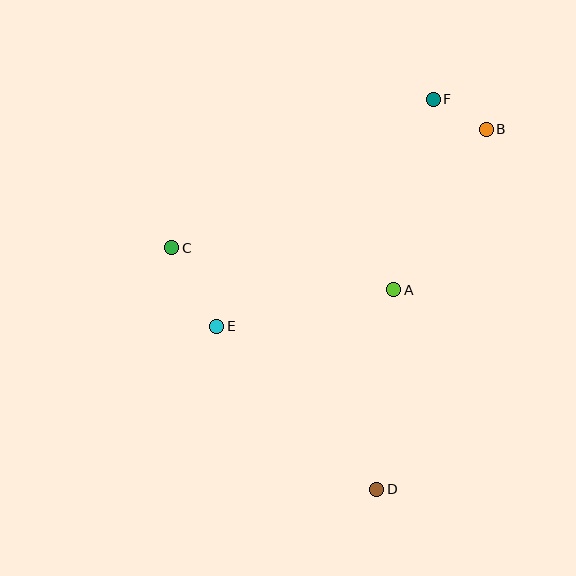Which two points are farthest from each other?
Points D and F are farthest from each other.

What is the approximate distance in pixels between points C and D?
The distance between C and D is approximately 317 pixels.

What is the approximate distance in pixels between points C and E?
The distance between C and E is approximately 90 pixels.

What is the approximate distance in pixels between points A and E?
The distance between A and E is approximately 181 pixels.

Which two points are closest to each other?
Points B and F are closest to each other.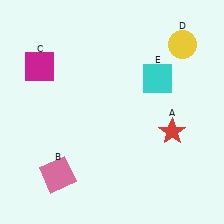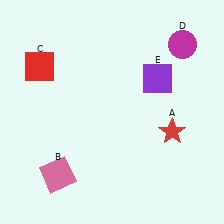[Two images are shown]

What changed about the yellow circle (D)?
In Image 1, D is yellow. In Image 2, it changed to magenta.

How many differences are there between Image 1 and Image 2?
There are 3 differences between the two images.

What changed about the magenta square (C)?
In Image 1, C is magenta. In Image 2, it changed to red.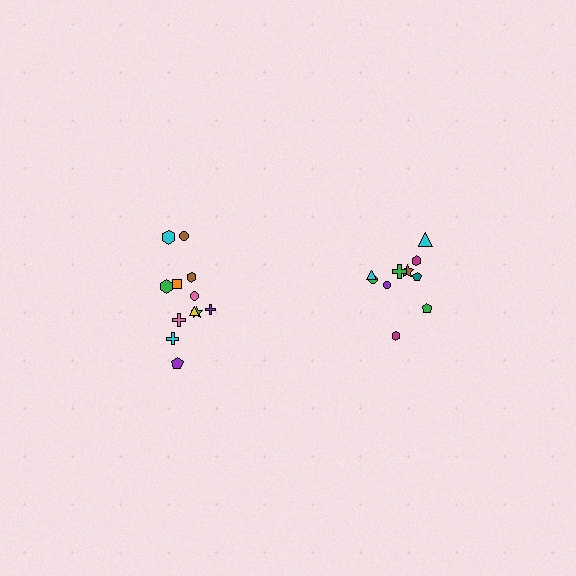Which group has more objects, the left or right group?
The left group.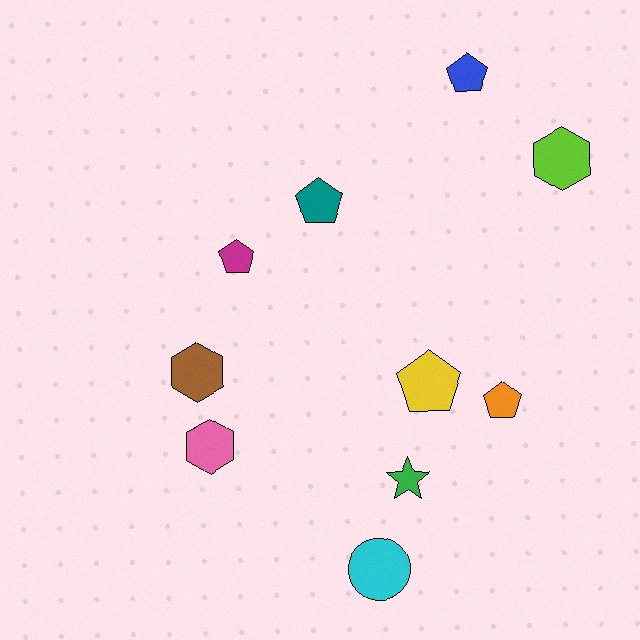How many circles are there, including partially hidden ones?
There is 1 circle.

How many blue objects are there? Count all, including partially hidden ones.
There is 1 blue object.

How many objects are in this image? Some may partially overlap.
There are 10 objects.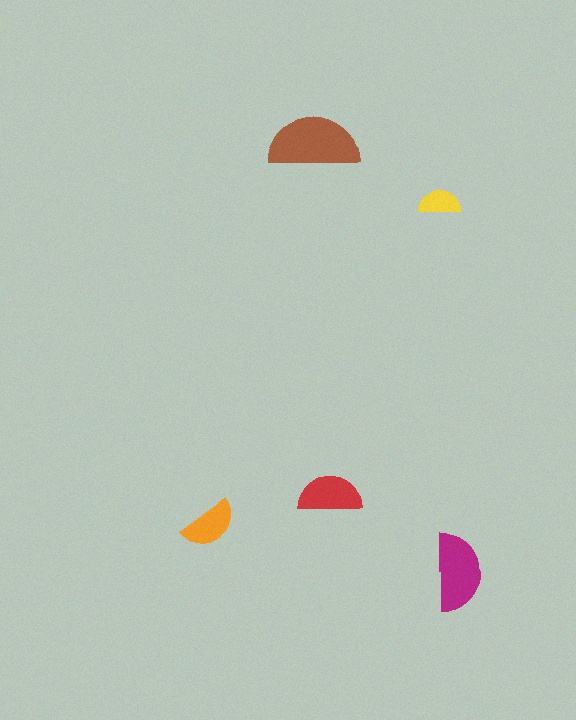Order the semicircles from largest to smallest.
the brown one, the magenta one, the red one, the orange one, the yellow one.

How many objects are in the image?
There are 5 objects in the image.